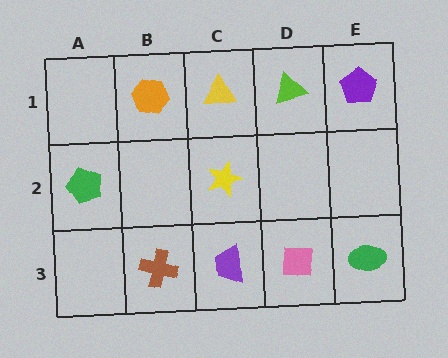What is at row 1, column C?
A yellow triangle.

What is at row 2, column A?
A green pentagon.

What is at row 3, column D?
A pink square.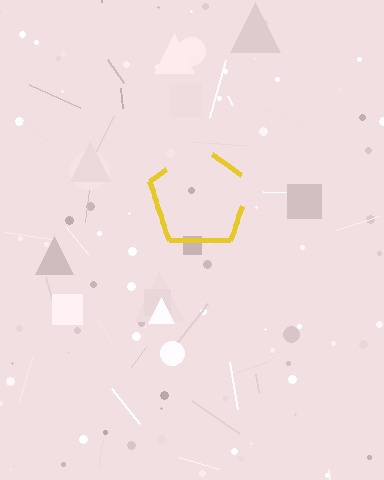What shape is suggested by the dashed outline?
The dashed outline suggests a pentagon.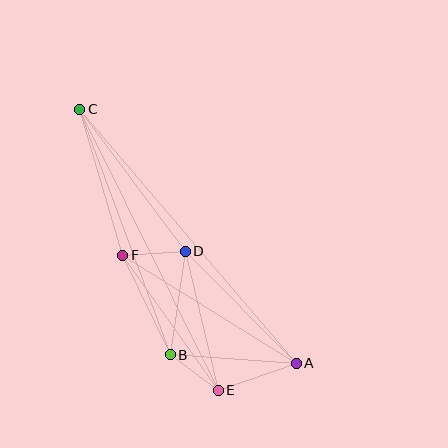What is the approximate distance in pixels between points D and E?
The distance between D and E is approximately 143 pixels.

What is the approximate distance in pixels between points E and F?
The distance between E and F is approximately 166 pixels.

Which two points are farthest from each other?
Points A and C are farthest from each other.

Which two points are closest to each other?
Points B and E are closest to each other.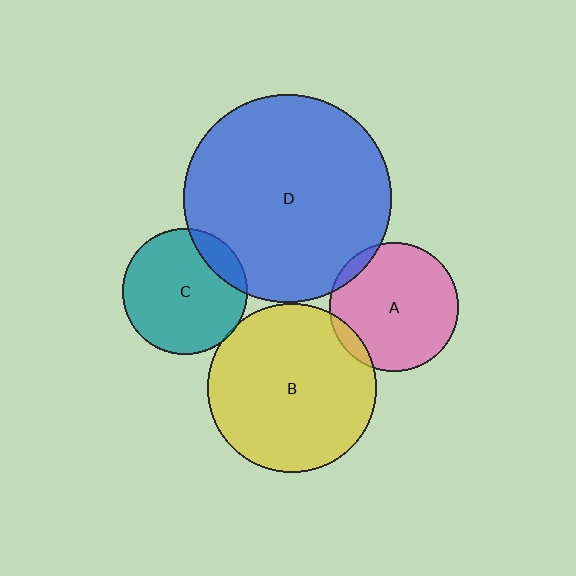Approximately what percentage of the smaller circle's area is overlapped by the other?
Approximately 15%.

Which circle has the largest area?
Circle D (blue).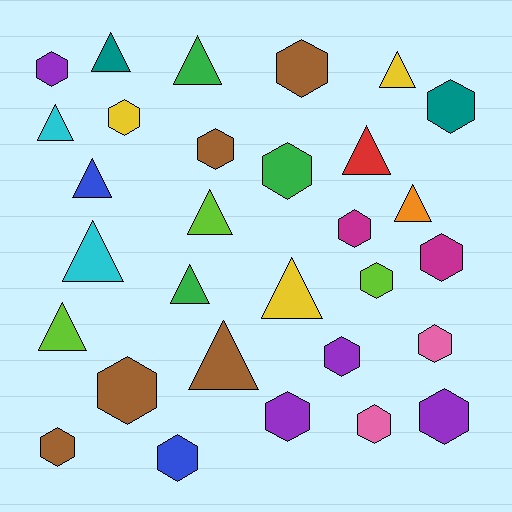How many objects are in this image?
There are 30 objects.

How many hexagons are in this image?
There are 17 hexagons.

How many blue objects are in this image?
There are 2 blue objects.